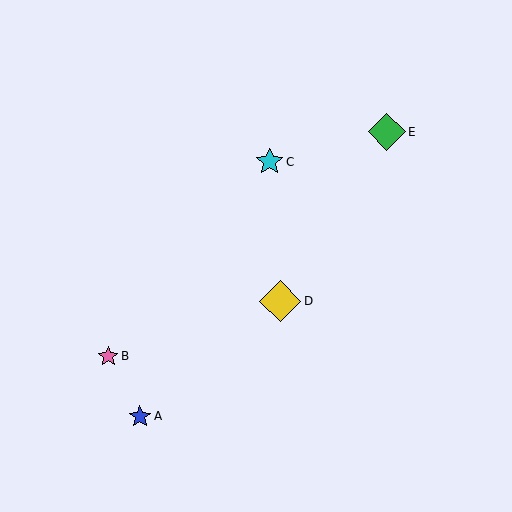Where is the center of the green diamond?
The center of the green diamond is at (387, 132).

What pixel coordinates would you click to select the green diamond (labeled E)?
Click at (387, 132) to select the green diamond E.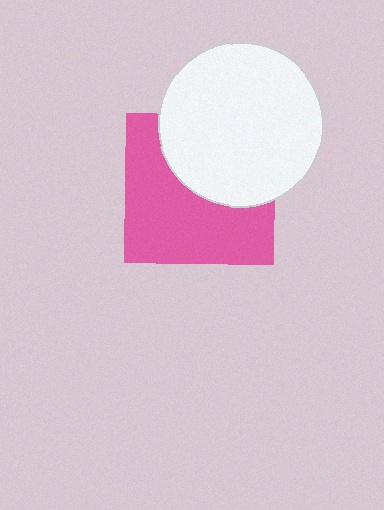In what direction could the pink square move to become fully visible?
The pink square could move down. That would shift it out from behind the white circle entirely.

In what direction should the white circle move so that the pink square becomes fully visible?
The white circle should move up. That is the shortest direction to clear the overlap and leave the pink square fully visible.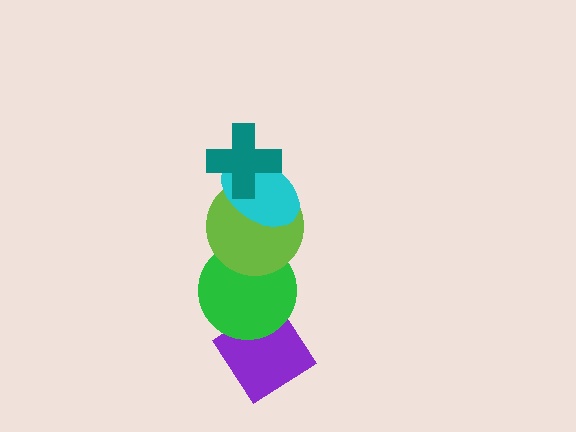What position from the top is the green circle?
The green circle is 4th from the top.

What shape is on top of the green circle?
The lime circle is on top of the green circle.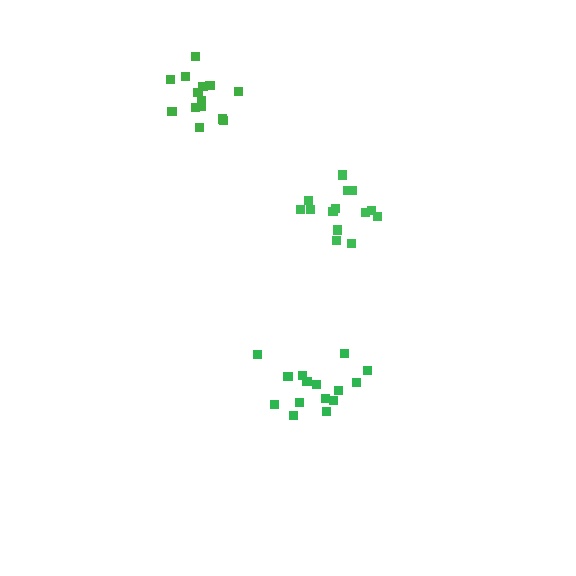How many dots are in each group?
Group 1: 14 dots, Group 2: 15 dots, Group 3: 14 dots (43 total).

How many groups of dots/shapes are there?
There are 3 groups.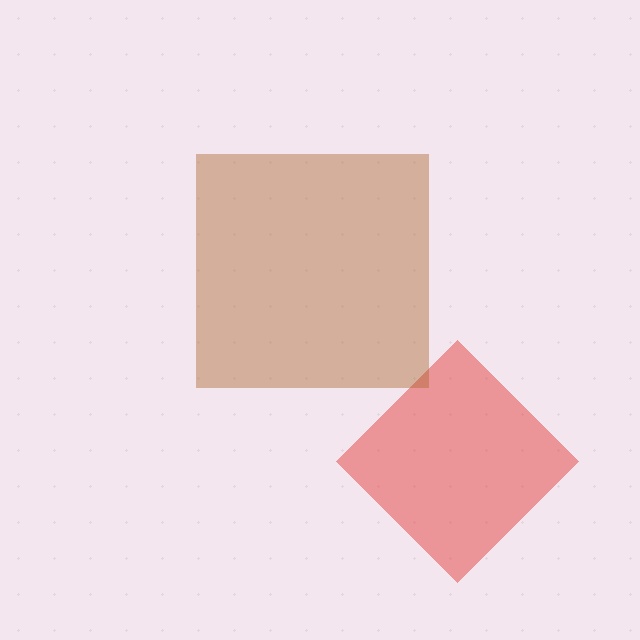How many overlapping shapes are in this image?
There are 2 overlapping shapes in the image.